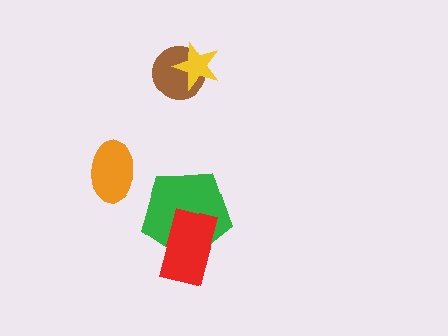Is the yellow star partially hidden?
No, no other shape covers it.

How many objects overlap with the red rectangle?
1 object overlaps with the red rectangle.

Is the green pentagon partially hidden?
Yes, it is partially covered by another shape.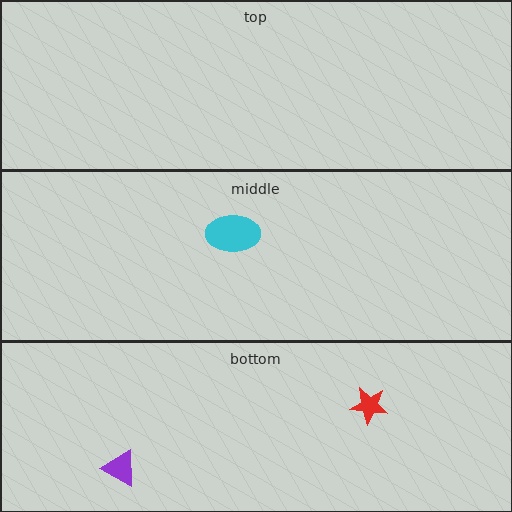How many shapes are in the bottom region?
2.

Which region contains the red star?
The bottom region.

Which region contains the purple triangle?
The bottom region.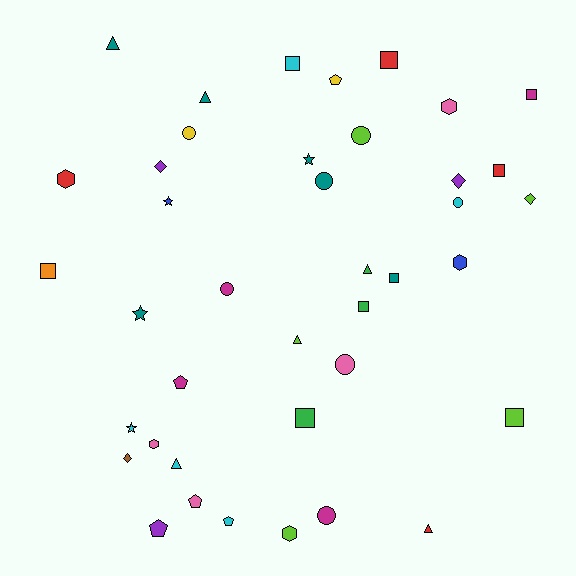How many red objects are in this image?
There are 4 red objects.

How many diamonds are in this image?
There are 4 diamonds.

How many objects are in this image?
There are 40 objects.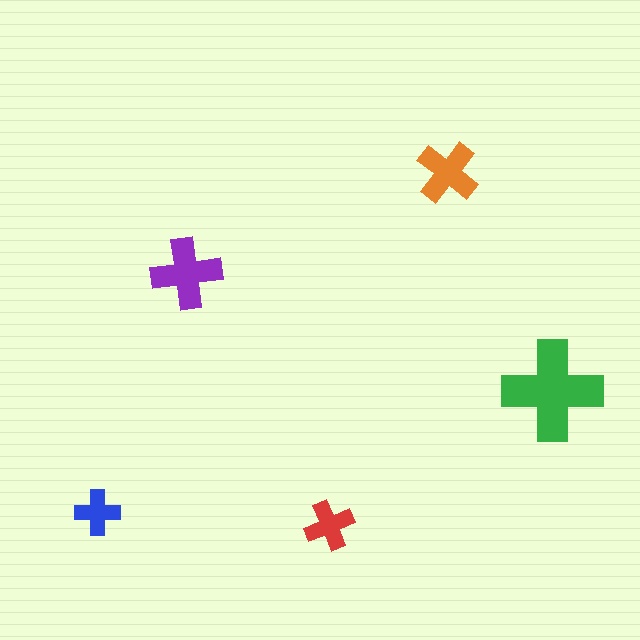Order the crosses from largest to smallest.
the green one, the purple one, the orange one, the red one, the blue one.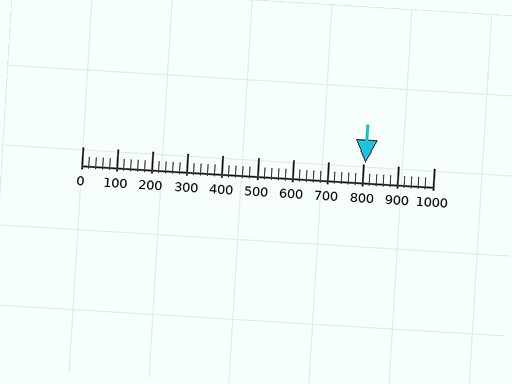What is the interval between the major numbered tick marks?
The major tick marks are spaced 100 units apart.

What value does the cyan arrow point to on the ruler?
The cyan arrow points to approximately 806.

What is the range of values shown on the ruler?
The ruler shows values from 0 to 1000.